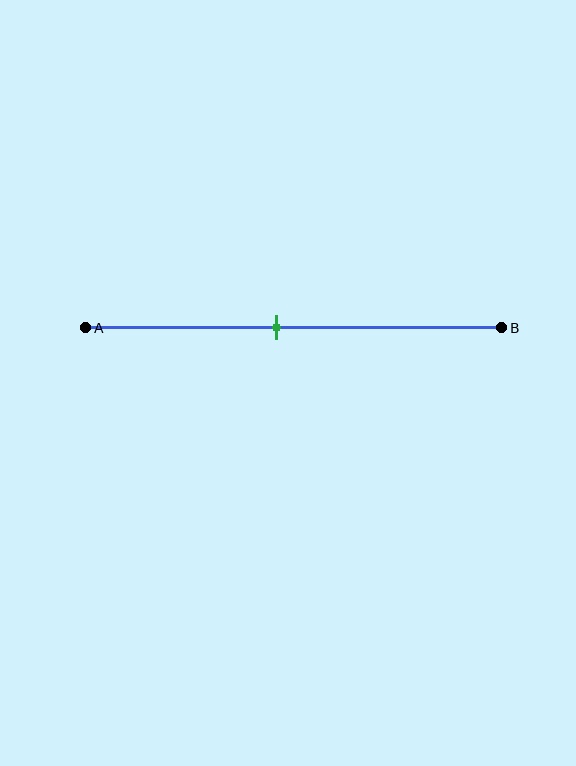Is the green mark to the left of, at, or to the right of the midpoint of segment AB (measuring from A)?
The green mark is to the left of the midpoint of segment AB.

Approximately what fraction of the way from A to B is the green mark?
The green mark is approximately 45% of the way from A to B.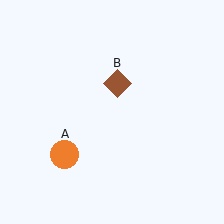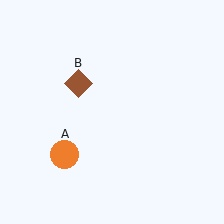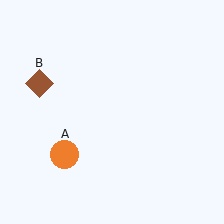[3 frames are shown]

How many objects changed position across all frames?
1 object changed position: brown diamond (object B).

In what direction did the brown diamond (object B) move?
The brown diamond (object B) moved left.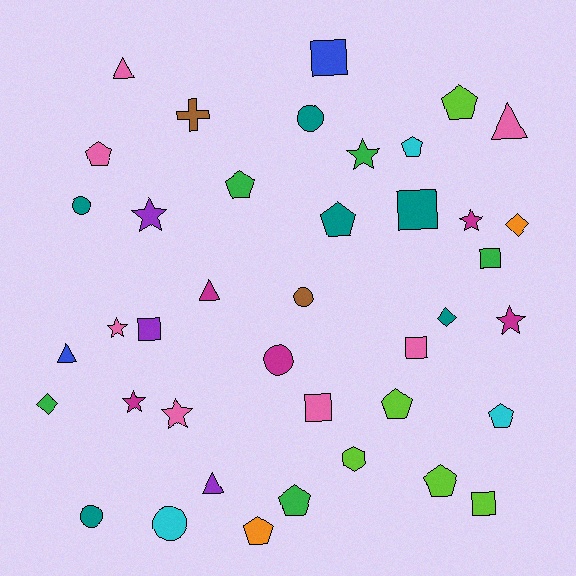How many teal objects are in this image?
There are 6 teal objects.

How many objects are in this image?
There are 40 objects.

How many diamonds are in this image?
There are 3 diamonds.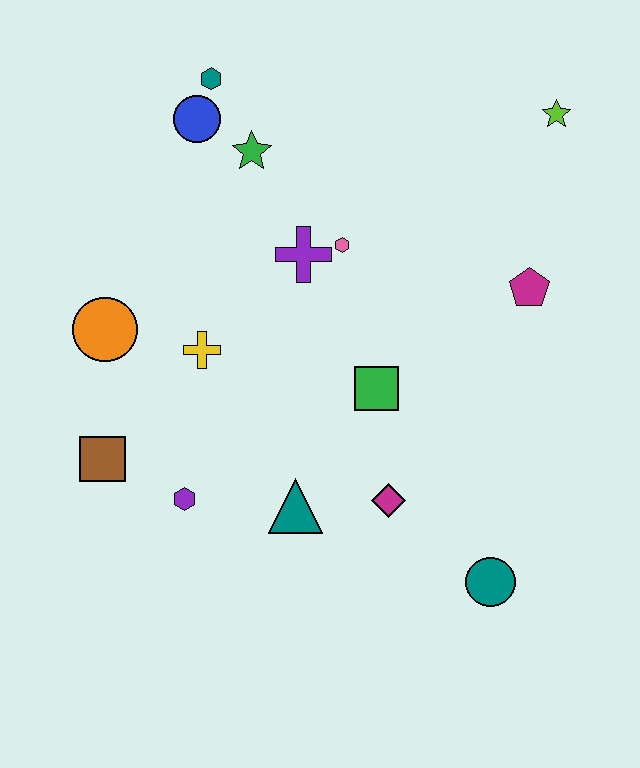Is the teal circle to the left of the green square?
No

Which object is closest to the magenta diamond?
The teal triangle is closest to the magenta diamond.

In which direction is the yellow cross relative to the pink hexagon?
The yellow cross is to the left of the pink hexagon.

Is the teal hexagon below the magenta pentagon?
No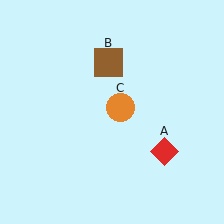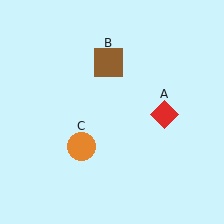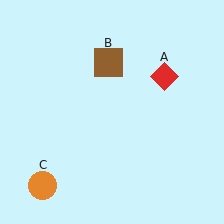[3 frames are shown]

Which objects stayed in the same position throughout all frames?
Brown square (object B) remained stationary.